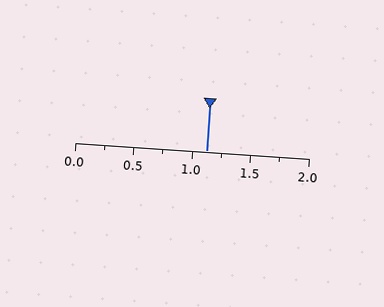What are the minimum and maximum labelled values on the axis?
The axis runs from 0.0 to 2.0.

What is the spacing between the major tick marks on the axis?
The major ticks are spaced 0.5 apart.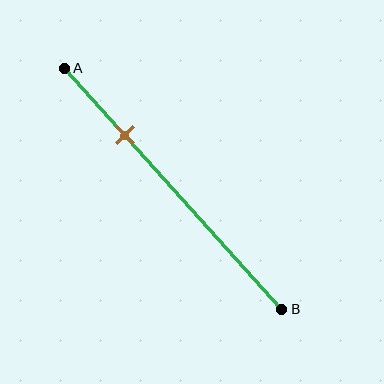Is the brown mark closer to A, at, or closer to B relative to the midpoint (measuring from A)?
The brown mark is closer to point A than the midpoint of segment AB.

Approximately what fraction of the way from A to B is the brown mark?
The brown mark is approximately 30% of the way from A to B.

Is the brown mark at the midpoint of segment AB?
No, the mark is at about 30% from A, not at the 50% midpoint.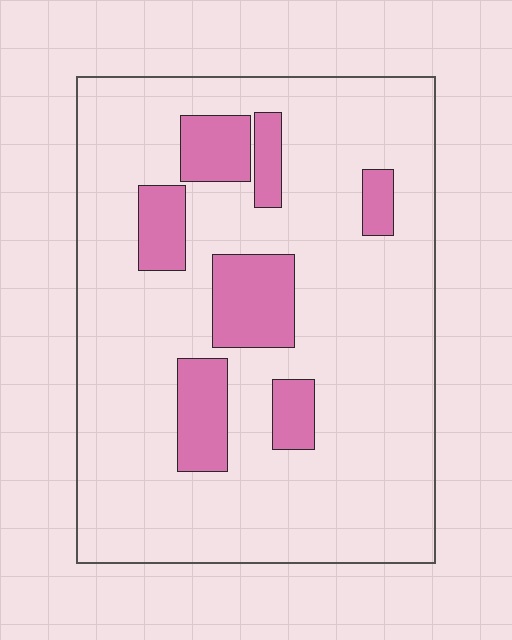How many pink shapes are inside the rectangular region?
7.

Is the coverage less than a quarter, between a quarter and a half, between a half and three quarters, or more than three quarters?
Less than a quarter.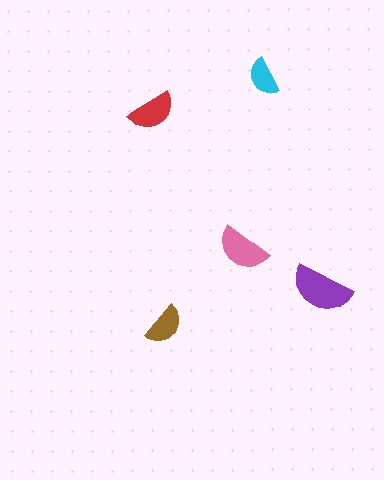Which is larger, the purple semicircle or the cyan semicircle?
The purple one.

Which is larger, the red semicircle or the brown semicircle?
The red one.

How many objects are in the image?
There are 5 objects in the image.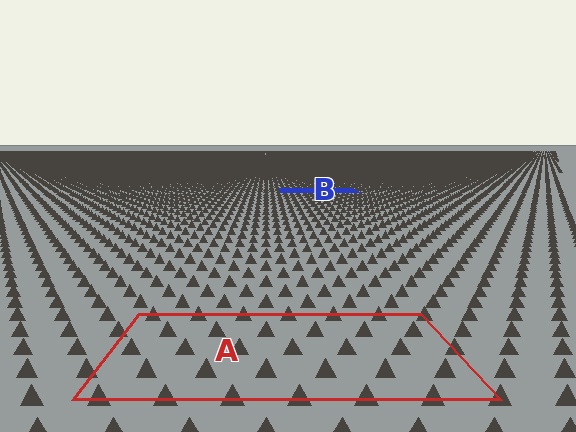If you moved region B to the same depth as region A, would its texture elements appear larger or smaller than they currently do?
They would appear larger. At a closer depth, the same texture elements are projected at a bigger on-screen size.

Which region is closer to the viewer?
Region A is closer. The texture elements there are larger and more spread out.